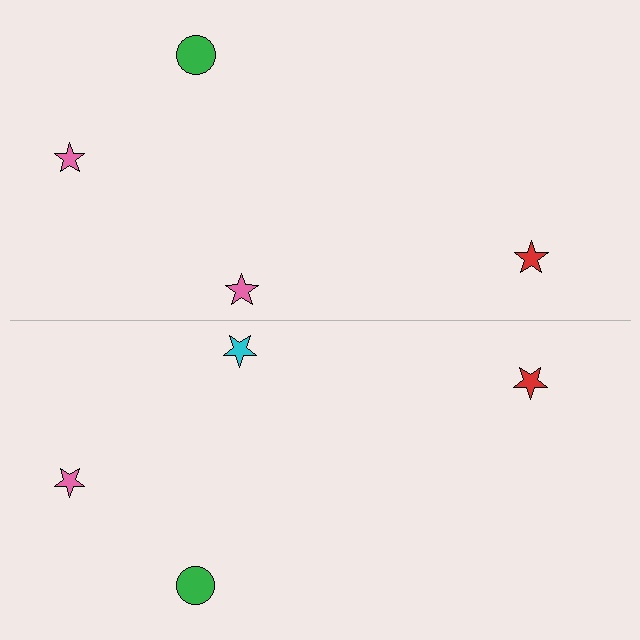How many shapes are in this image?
There are 8 shapes in this image.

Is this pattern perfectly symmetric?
No, the pattern is not perfectly symmetric. The cyan star on the bottom side breaks the symmetry — its mirror counterpart is pink.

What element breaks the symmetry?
The cyan star on the bottom side breaks the symmetry — its mirror counterpart is pink.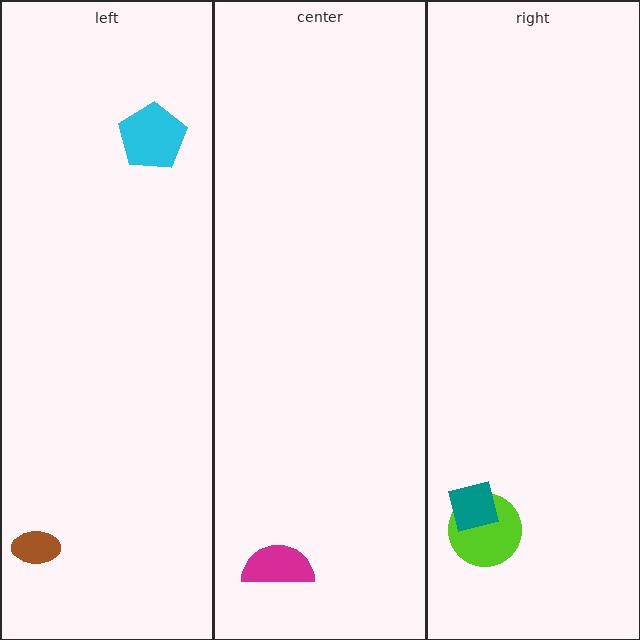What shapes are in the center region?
The magenta semicircle.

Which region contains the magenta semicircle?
The center region.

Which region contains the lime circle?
The right region.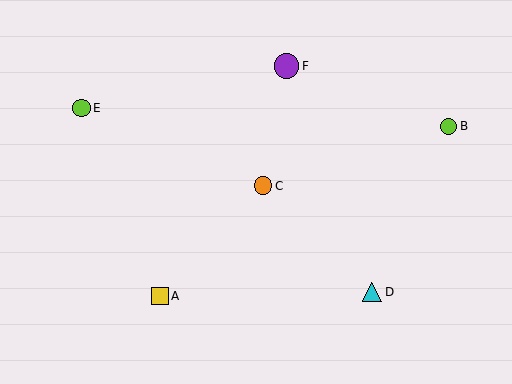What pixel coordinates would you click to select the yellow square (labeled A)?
Click at (160, 296) to select the yellow square A.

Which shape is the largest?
The purple circle (labeled F) is the largest.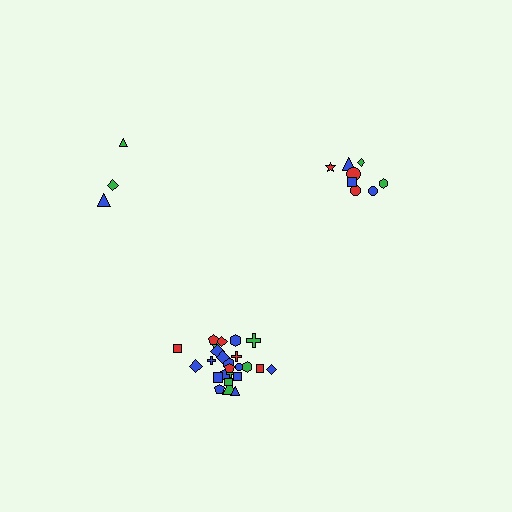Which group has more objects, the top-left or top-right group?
The top-right group.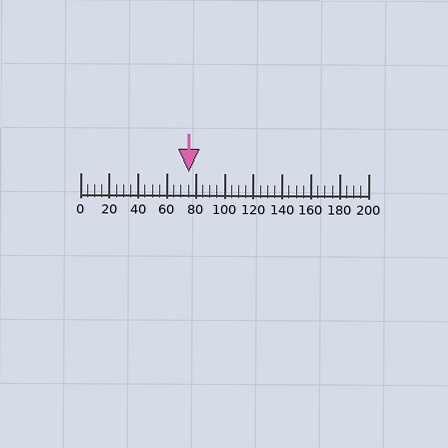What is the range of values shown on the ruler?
The ruler shows values from 0 to 200.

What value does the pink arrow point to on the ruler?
The pink arrow points to approximately 75.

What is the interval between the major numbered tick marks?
The major tick marks are spaced 20 units apart.